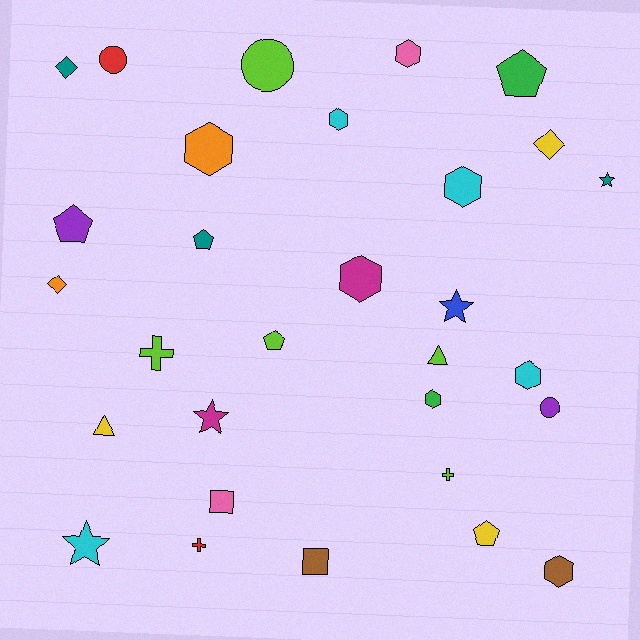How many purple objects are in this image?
There are 2 purple objects.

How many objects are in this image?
There are 30 objects.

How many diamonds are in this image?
There are 3 diamonds.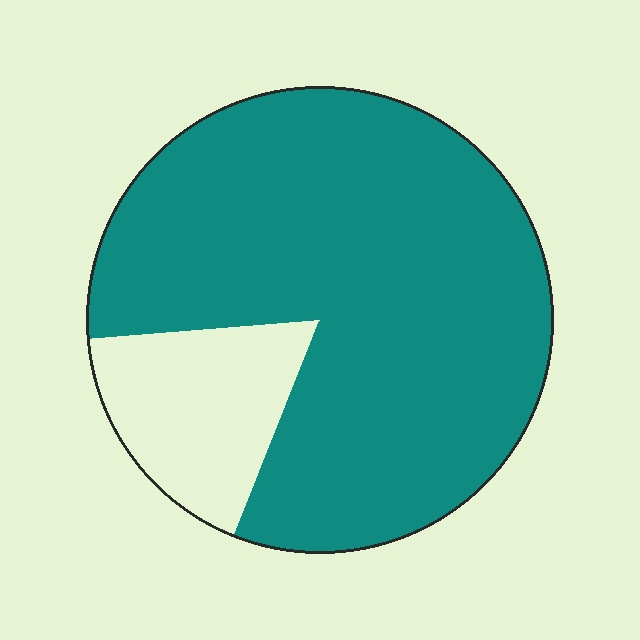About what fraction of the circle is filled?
About five sixths (5/6).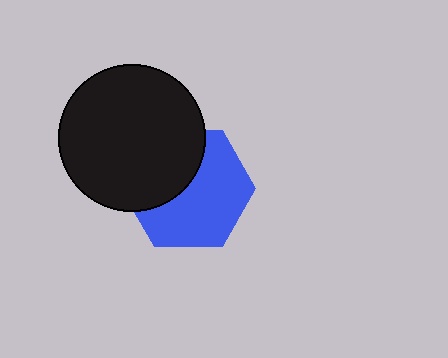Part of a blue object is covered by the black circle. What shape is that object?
It is a hexagon.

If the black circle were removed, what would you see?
You would see the complete blue hexagon.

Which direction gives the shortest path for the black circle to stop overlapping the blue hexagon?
Moving toward the upper-left gives the shortest separation.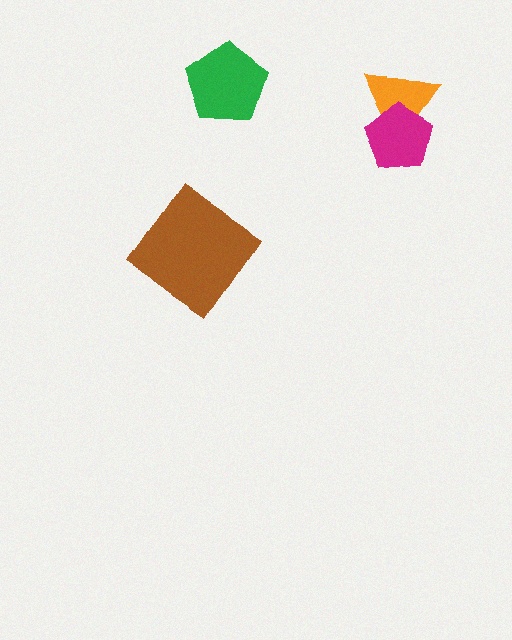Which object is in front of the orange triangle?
The magenta pentagon is in front of the orange triangle.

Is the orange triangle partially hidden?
Yes, it is partially covered by another shape.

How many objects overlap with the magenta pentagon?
1 object overlaps with the magenta pentagon.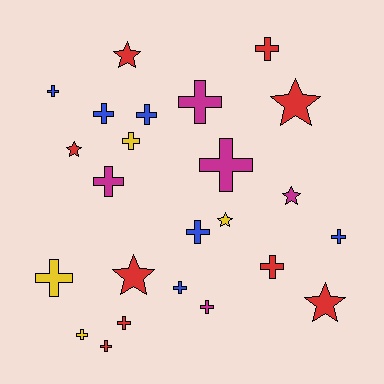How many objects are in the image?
There are 24 objects.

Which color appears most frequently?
Red, with 9 objects.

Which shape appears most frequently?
Cross, with 17 objects.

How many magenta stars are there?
There is 1 magenta star.